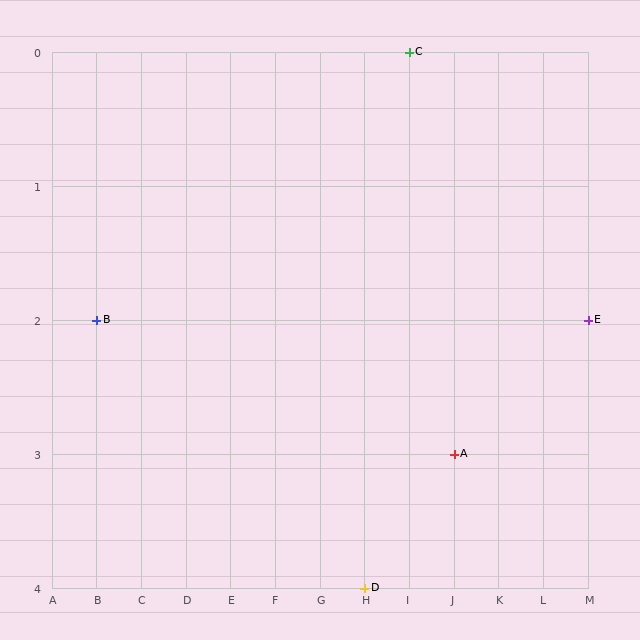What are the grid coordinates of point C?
Point C is at grid coordinates (I, 0).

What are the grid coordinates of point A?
Point A is at grid coordinates (J, 3).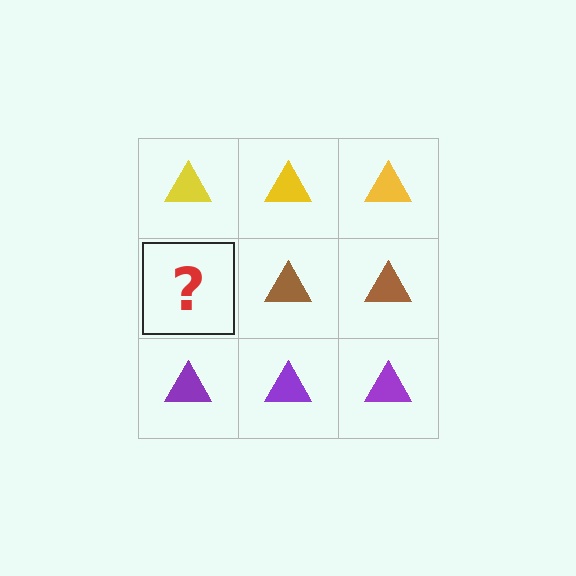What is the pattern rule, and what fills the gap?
The rule is that each row has a consistent color. The gap should be filled with a brown triangle.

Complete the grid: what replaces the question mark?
The question mark should be replaced with a brown triangle.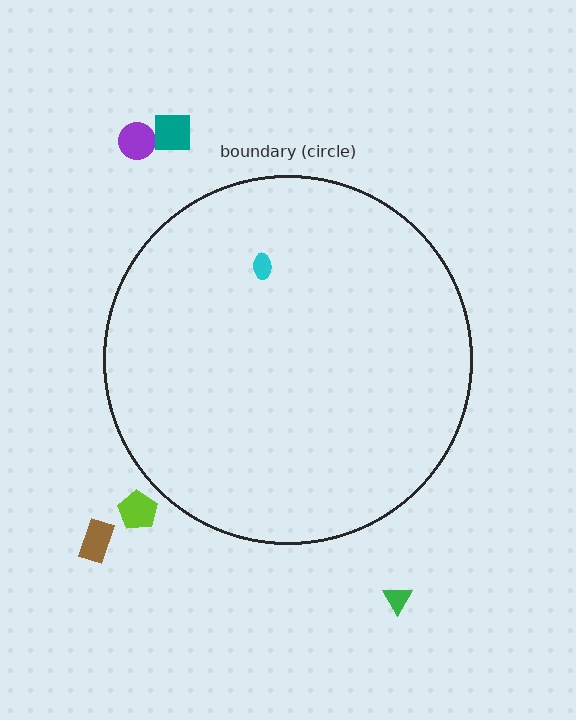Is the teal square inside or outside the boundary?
Outside.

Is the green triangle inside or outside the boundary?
Outside.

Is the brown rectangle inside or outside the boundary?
Outside.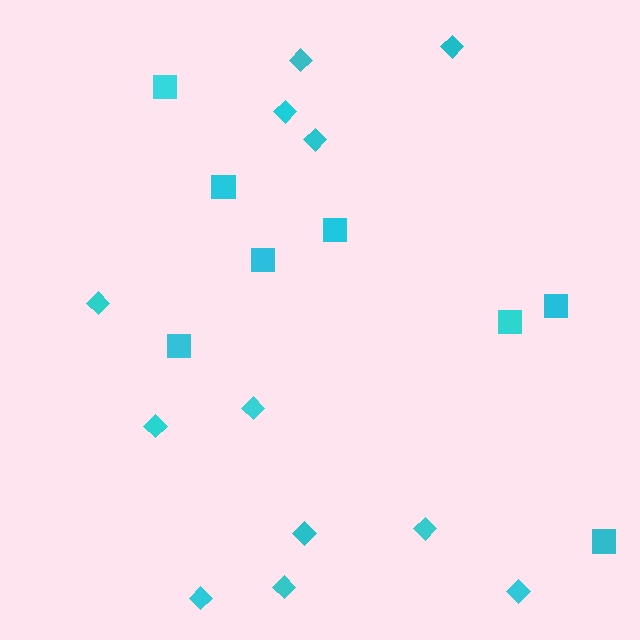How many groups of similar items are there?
There are 2 groups: one group of squares (8) and one group of diamonds (12).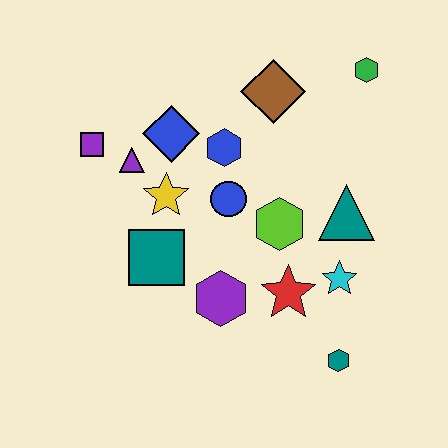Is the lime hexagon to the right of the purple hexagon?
Yes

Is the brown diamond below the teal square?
No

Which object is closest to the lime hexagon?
The blue circle is closest to the lime hexagon.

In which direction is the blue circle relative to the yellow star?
The blue circle is to the right of the yellow star.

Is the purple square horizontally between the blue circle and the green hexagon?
No